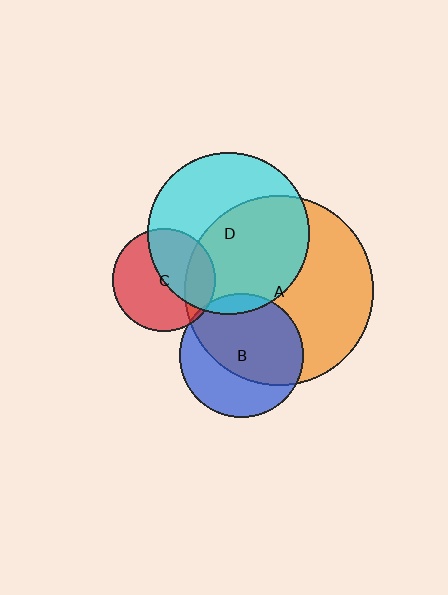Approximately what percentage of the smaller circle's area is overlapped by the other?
Approximately 45%.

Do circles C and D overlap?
Yes.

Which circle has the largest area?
Circle A (orange).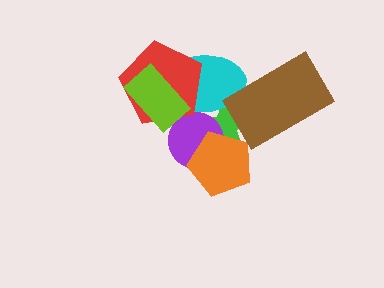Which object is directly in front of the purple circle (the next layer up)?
The cyan ellipse is directly in front of the purple circle.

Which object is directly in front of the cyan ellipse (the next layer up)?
The red pentagon is directly in front of the cyan ellipse.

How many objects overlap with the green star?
4 objects overlap with the green star.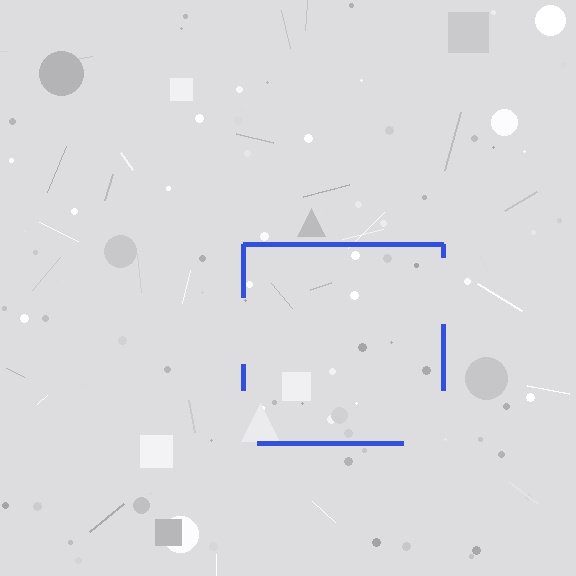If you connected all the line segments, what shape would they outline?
They would outline a square.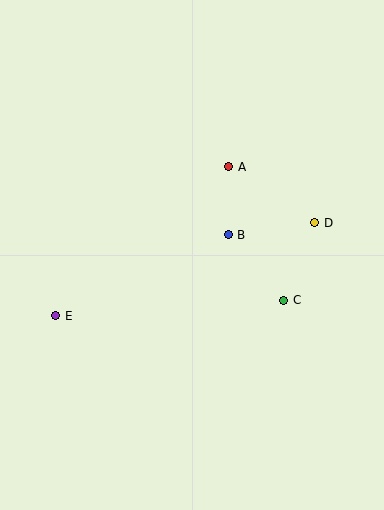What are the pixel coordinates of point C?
Point C is at (284, 300).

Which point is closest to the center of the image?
Point B at (228, 235) is closest to the center.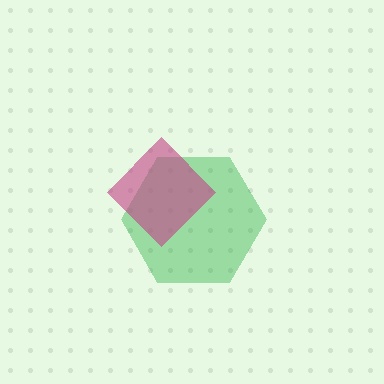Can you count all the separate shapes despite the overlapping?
Yes, there are 2 separate shapes.